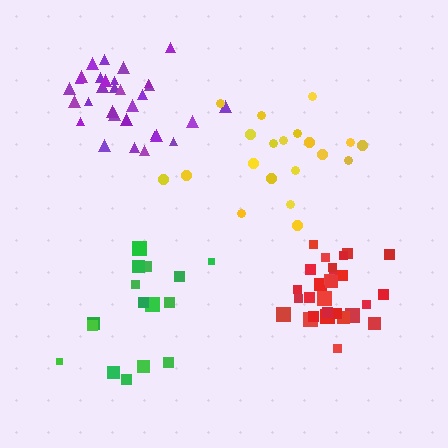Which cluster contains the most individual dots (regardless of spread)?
Purple (31).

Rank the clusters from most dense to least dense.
red, purple, green, yellow.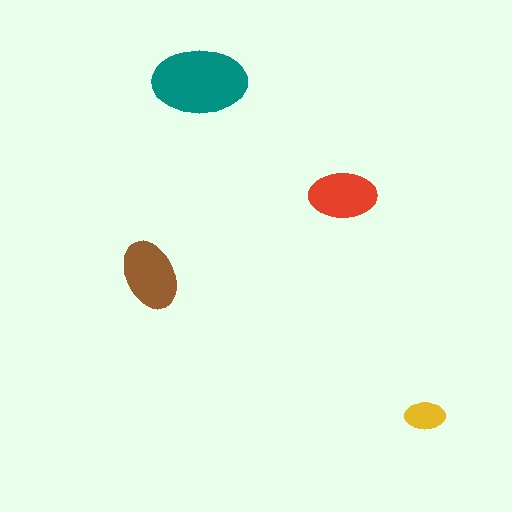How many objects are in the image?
There are 4 objects in the image.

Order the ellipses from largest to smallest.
the teal one, the brown one, the red one, the yellow one.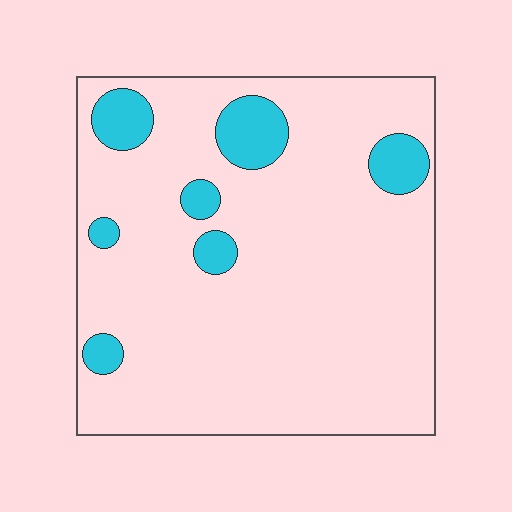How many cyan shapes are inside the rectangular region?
7.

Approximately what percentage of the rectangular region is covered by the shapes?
Approximately 10%.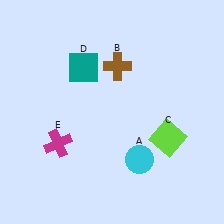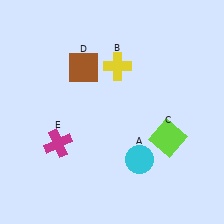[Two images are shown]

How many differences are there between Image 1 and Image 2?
There are 2 differences between the two images.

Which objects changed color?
B changed from brown to yellow. D changed from teal to brown.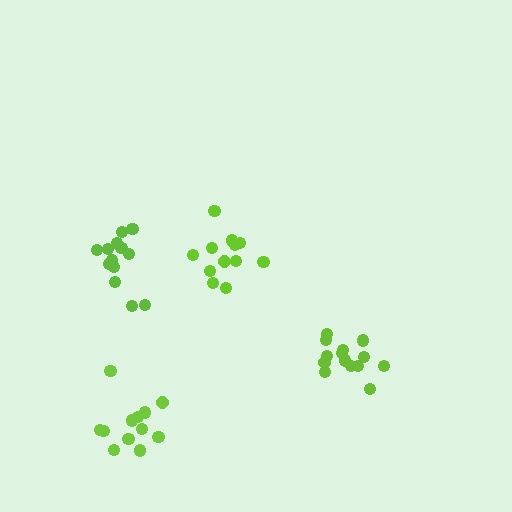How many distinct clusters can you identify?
There are 4 distinct clusters.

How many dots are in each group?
Group 1: 12 dots, Group 2: 12 dots, Group 3: 14 dots, Group 4: 13 dots (51 total).